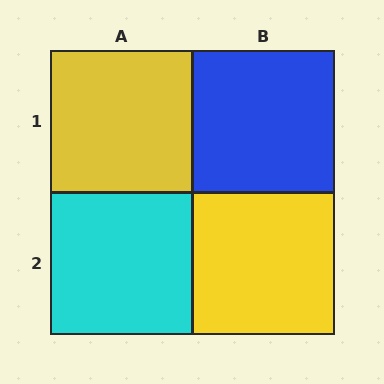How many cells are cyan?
1 cell is cyan.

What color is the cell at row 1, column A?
Yellow.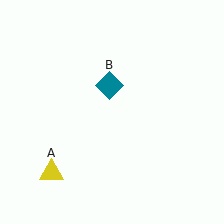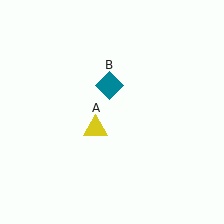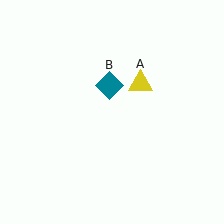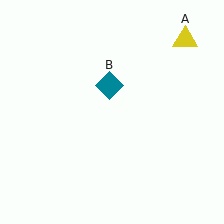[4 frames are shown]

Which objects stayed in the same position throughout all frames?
Teal diamond (object B) remained stationary.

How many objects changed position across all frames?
1 object changed position: yellow triangle (object A).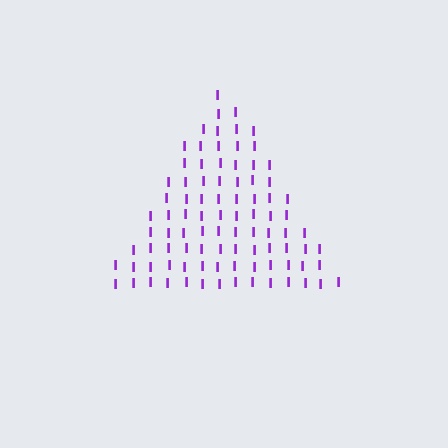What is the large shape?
The large shape is a triangle.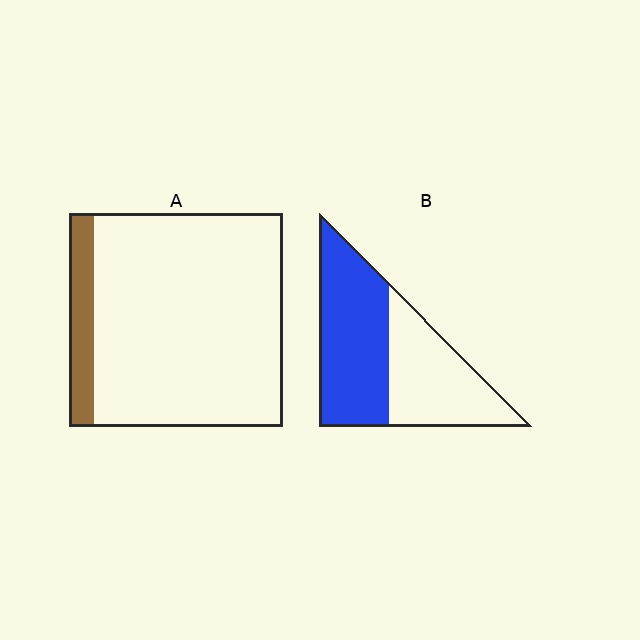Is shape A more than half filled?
No.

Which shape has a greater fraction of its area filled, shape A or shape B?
Shape B.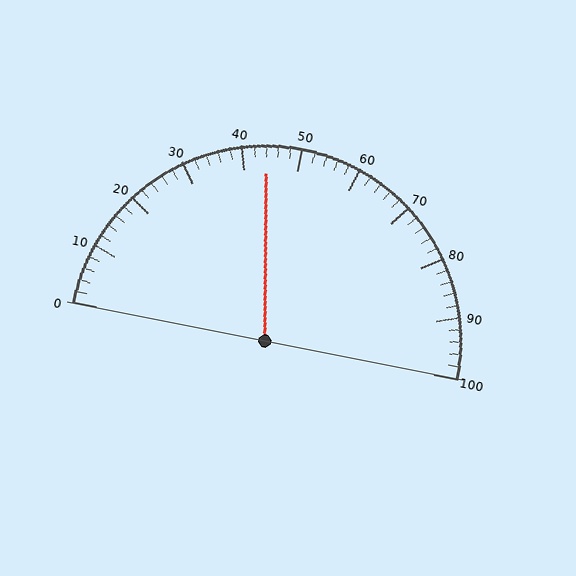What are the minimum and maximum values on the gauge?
The gauge ranges from 0 to 100.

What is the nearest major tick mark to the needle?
The nearest major tick mark is 40.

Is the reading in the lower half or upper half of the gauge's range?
The reading is in the lower half of the range (0 to 100).